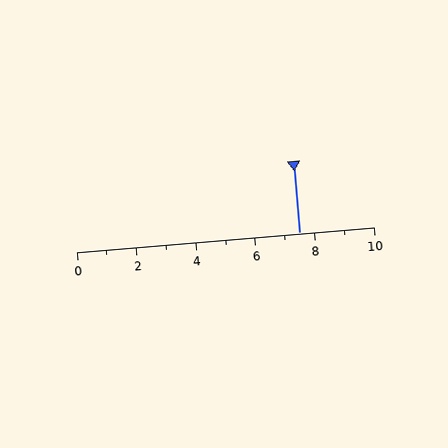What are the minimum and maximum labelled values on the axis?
The axis runs from 0 to 10.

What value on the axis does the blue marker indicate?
The marker indicates approximately 7.5.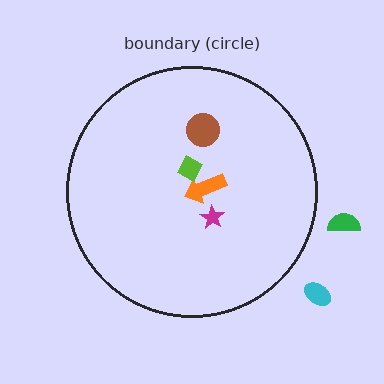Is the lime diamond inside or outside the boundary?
Inside.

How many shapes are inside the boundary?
4 inside, 2 outside.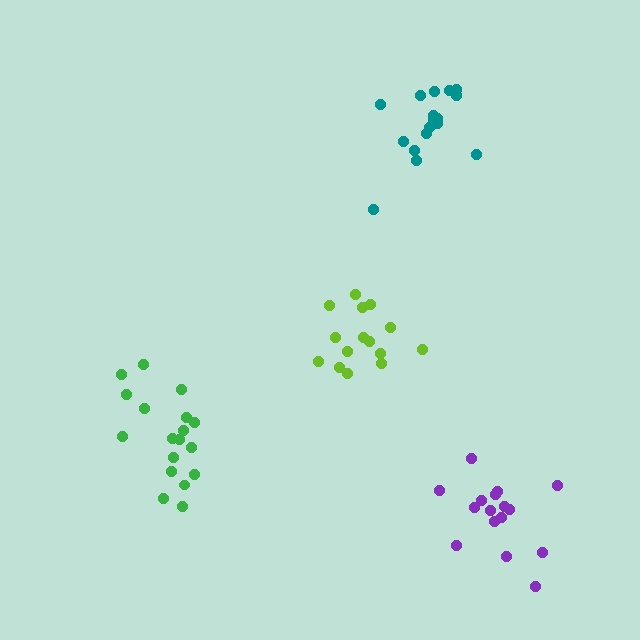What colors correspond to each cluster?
The clusters are colored: lime, green, purple, teal.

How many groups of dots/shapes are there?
There are 4 groups.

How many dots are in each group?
Group 1: 15 dots, Group 2: 18 dots, Group 3: 16 dots, Group 4: 17 dots (66 total).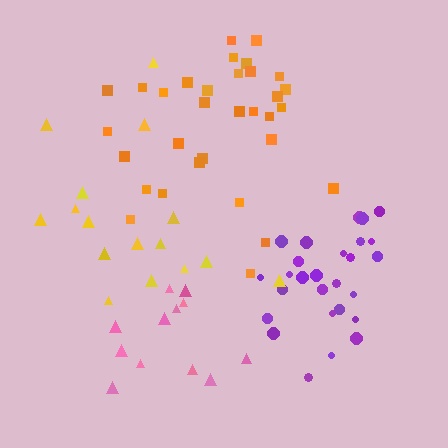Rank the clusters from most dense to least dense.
purple, orange, yellow, pink.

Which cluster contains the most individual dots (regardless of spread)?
Orange (32).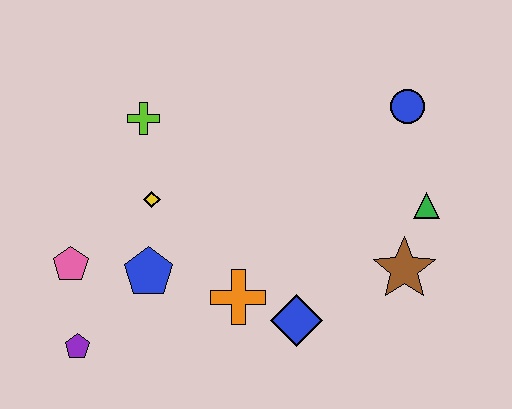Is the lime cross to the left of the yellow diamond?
Yes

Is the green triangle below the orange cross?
No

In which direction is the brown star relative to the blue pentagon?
The brown star is to the right of the blue pentagon.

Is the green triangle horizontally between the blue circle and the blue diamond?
No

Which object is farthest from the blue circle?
The purple pentagon is farthest from the blue circle.